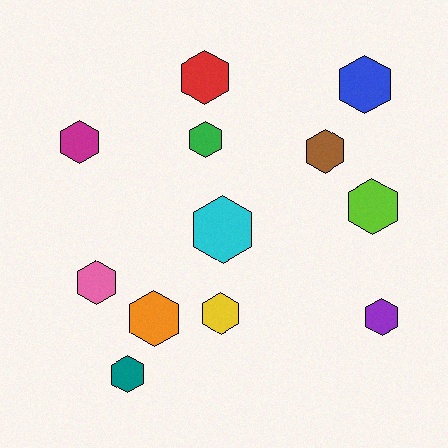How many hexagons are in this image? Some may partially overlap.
There are 12 hexagons.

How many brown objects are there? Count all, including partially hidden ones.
There is 1 brown object.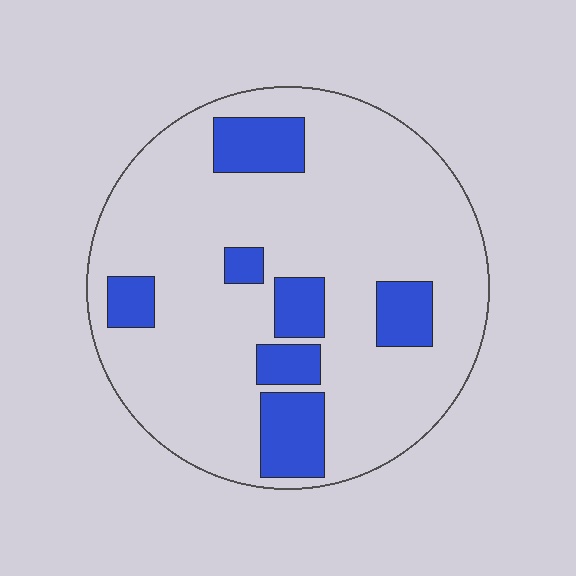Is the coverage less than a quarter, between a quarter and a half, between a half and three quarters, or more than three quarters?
Less than a quarter.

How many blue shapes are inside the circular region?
7.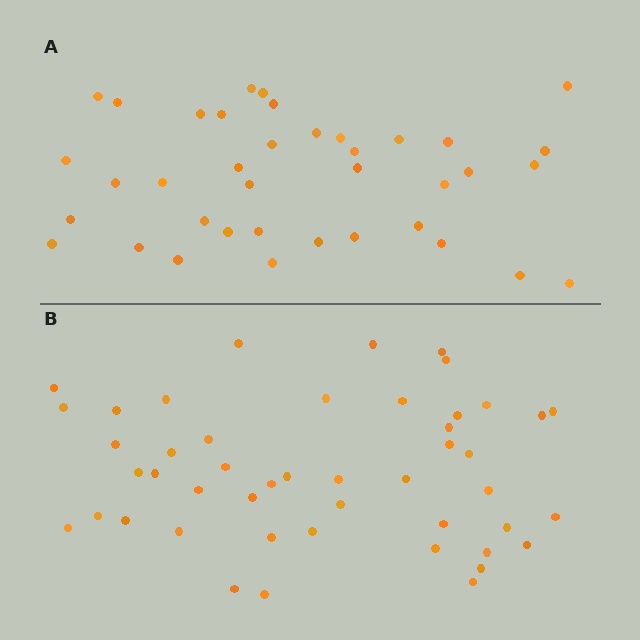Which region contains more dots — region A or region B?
Region B (the bottom region) has more dots.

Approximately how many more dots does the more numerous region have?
Region B has roughly 8 or so more dots than region A.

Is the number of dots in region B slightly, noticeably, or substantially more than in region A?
Region B has only slightly more — the two regions are fairly close. The ratio is roughly 1.2 to 1.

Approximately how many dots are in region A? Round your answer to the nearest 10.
About 40 dots. (The exact count is 38, which rounds to 40.)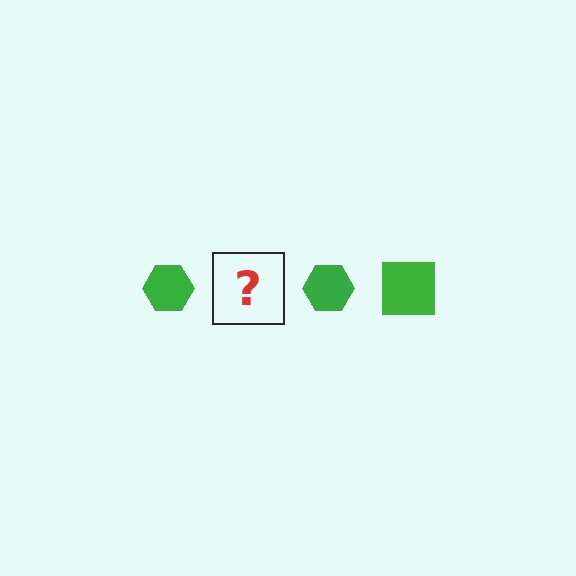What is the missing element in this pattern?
The missing element is a green square.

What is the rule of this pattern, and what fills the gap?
The rule is that the pattern cycles through hexagon, square shapes in green. The gap should be filled with a green square.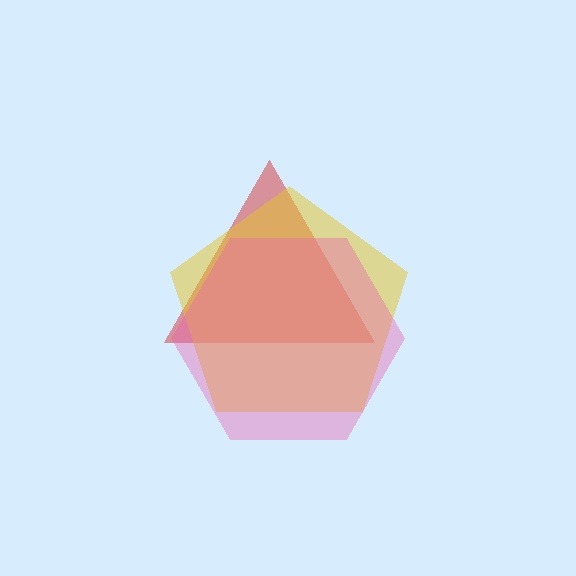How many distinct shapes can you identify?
There are 3 distinct shapes: a red triangle, a yellow pentagon, a pink hexagon.